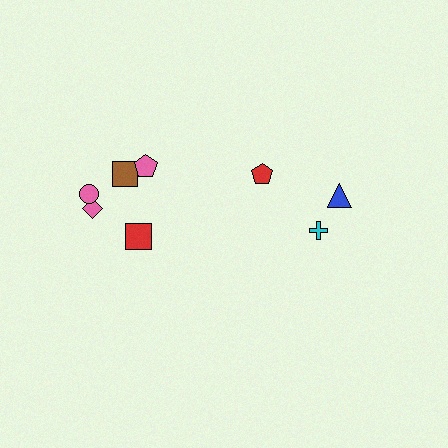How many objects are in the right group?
There are 3 objects.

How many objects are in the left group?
There are 5 objects.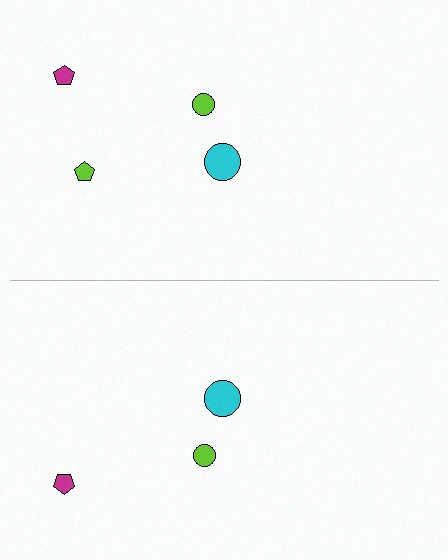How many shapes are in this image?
There are 7 shapes in this image.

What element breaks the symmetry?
A lime pentagon is missing from the bottom side.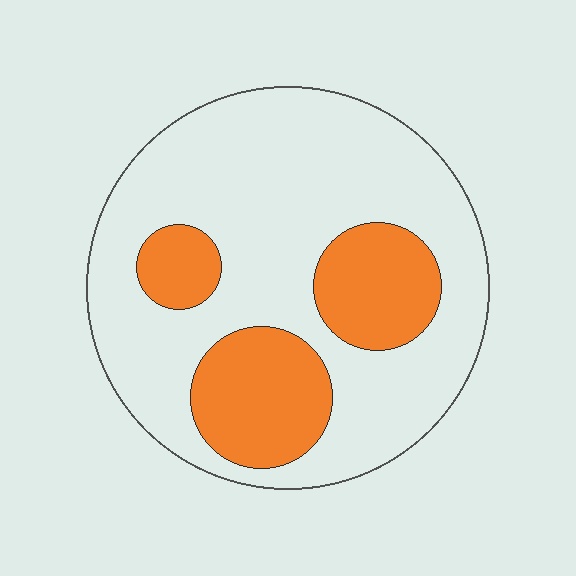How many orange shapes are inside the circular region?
3.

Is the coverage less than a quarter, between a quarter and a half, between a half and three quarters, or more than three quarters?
Between a quarter and a half.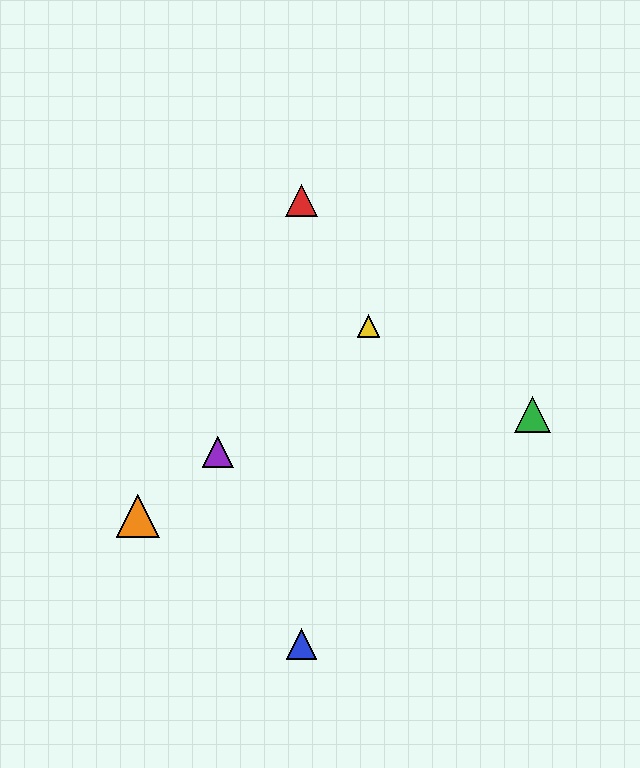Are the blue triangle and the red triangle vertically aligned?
Yes, both are at x≈302.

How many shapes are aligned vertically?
2 shapes (the red triangle, the blue triangle) are aligned vertically.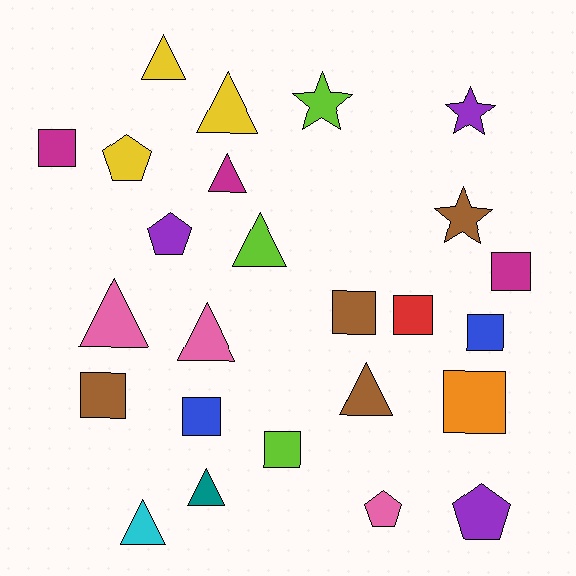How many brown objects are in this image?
There are 4 brown objects.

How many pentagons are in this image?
There are 4 pentagons.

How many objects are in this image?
There are 25 objects.